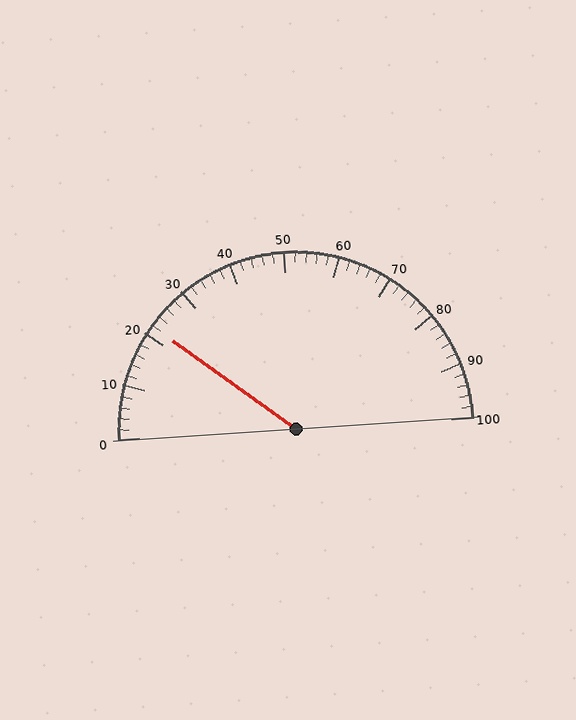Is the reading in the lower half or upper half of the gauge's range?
The reading is in the lower half of the range (0 to 100).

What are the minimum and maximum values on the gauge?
The gauge ranges from 0 to 100.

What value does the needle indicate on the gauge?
The needle indicates approximately 22.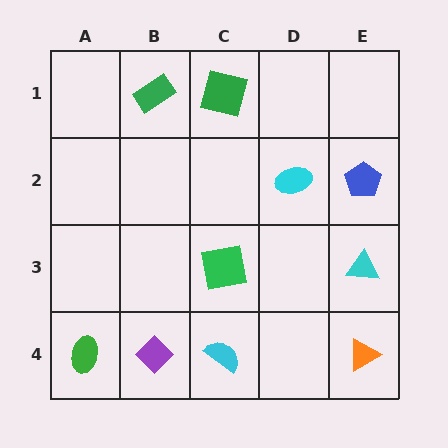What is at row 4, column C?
A cyan semicircle.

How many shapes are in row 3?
2 shapes.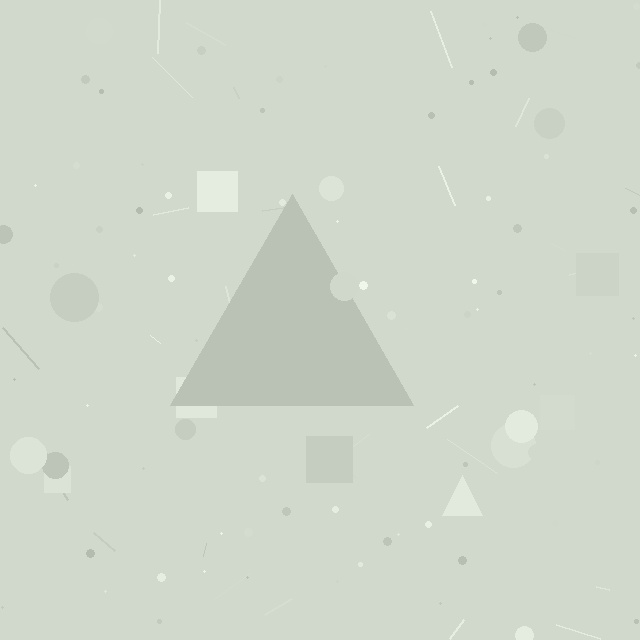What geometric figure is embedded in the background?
A triangle is embedded in the background.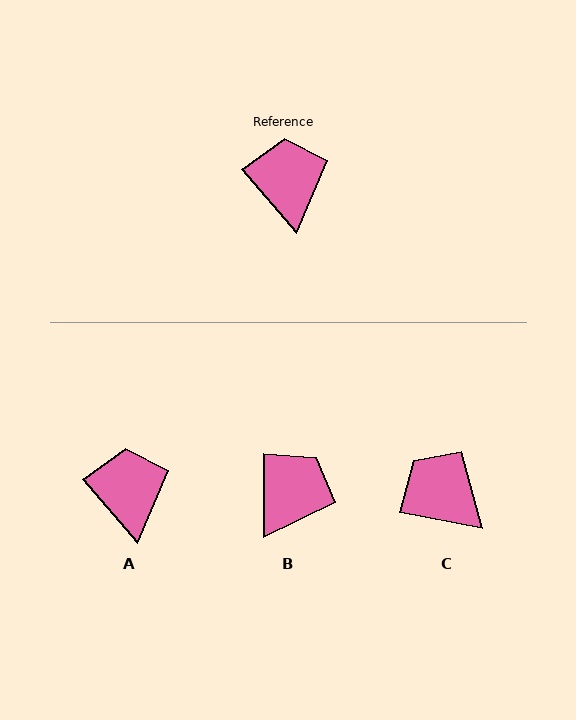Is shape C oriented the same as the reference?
No, it is off by about 39 degrees.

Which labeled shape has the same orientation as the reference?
A.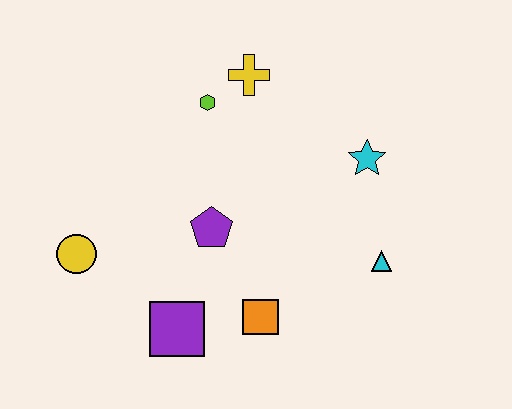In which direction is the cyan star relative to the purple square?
The cyan star is to the right of the purple square.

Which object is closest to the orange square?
The purple square is closest to the orange square.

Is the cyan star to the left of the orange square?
No